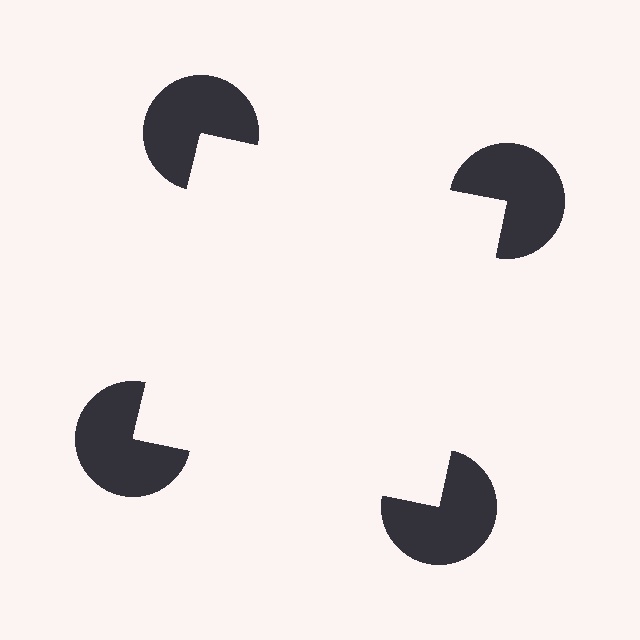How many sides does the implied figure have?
4 sides.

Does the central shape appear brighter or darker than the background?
It typically appears slightly brighter than the background, even though no actual brightness change is drawn.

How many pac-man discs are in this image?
There are 4 — one at each vertex of the illusory square.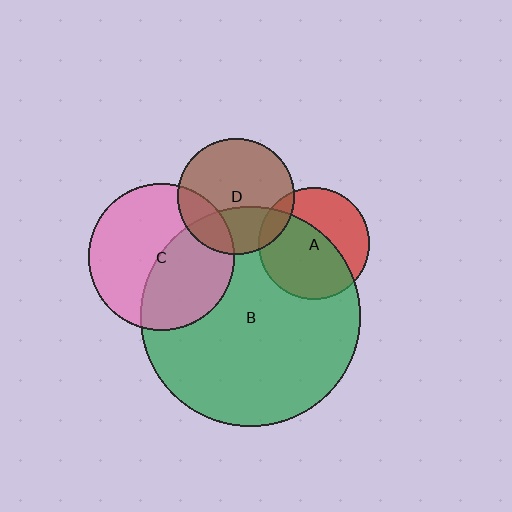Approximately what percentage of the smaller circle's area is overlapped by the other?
Approximately 35%.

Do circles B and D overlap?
Yes.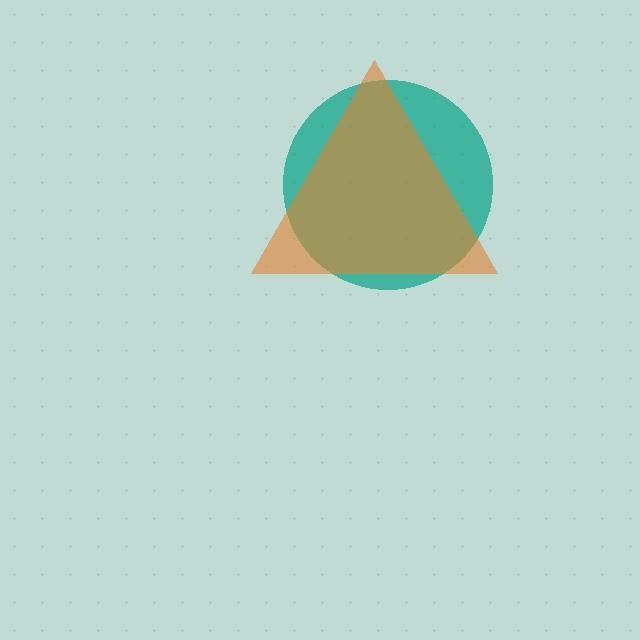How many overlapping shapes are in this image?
There are 2 overlapping shapes in the image.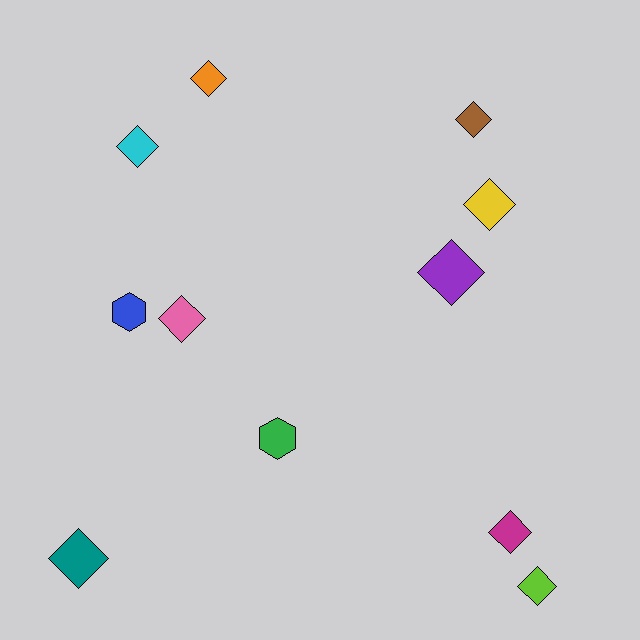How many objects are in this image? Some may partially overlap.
There are 11 objects.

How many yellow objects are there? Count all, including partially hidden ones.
There is 1 yellow object.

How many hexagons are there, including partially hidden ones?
There are 2 hexagons.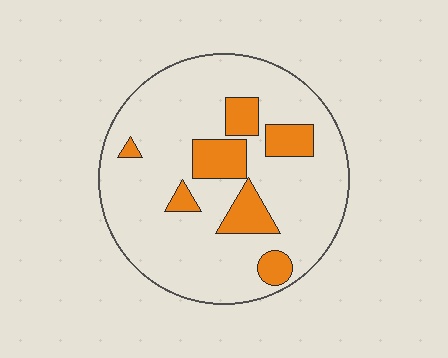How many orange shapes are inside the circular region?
7.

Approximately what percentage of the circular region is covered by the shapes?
Approximately 20%.